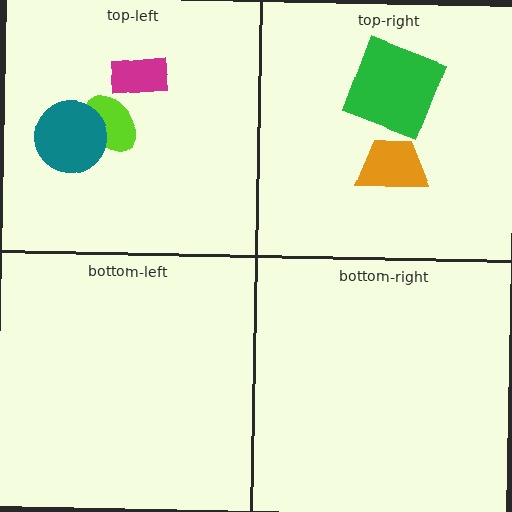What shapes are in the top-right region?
The green square, the orange trapezoid.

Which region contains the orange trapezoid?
The top-right region.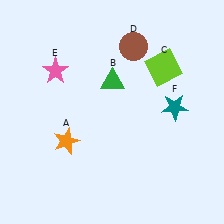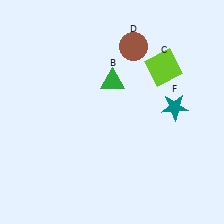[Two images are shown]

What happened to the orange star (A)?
The orange star (A) was removed in Image 2. It was in the bottom-left area of Image 1.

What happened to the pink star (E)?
The pink star (E) was removed in Image 2. It was in the top-left area of Image 1.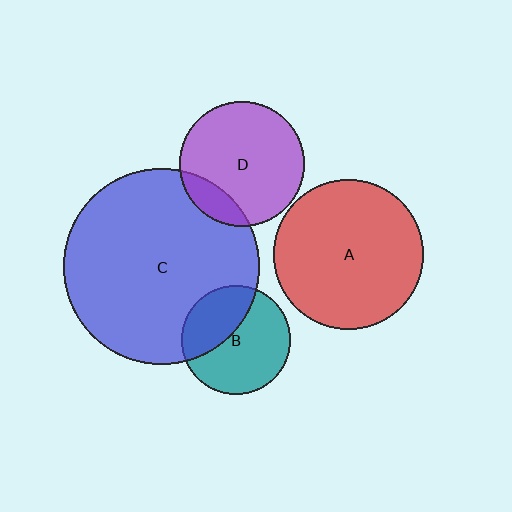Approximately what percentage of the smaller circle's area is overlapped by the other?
Approximately 35%.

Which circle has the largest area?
Circle C (blue).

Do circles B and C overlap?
Yes.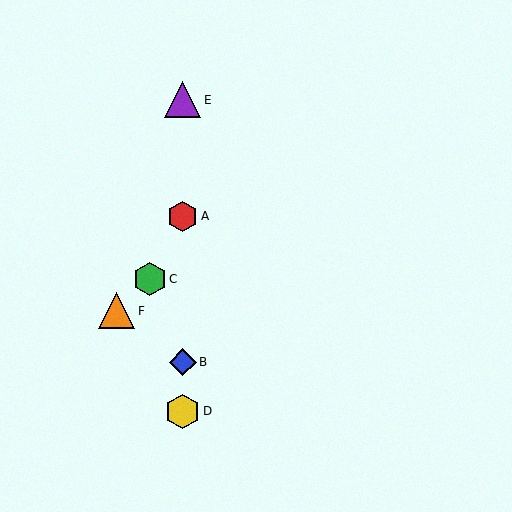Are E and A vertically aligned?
Yes, both are at x≈183.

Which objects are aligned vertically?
Objects A, B, D, E are aligned vertically.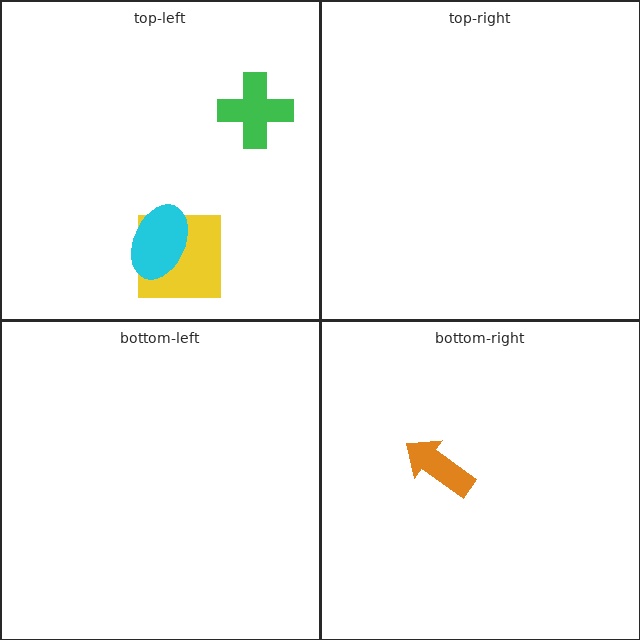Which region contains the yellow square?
The top-left region.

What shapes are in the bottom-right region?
The orange arrow.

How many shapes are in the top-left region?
3.